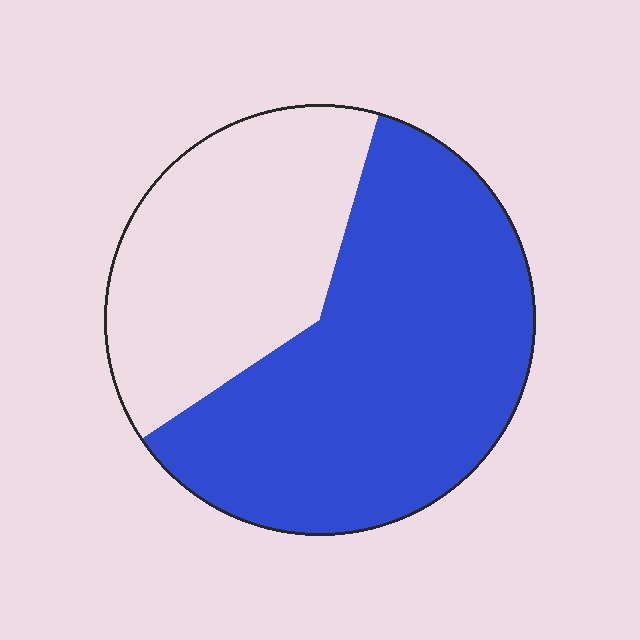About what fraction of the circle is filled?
About five eighths (5/8).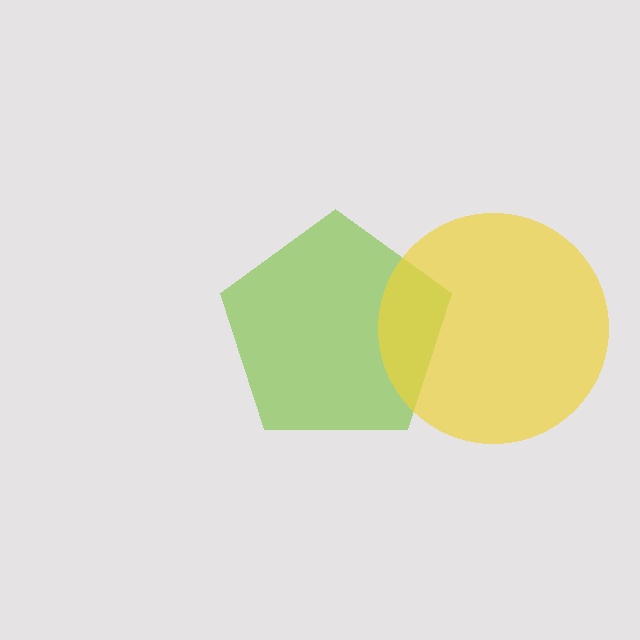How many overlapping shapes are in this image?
There are 2 overlapping shapes in the image.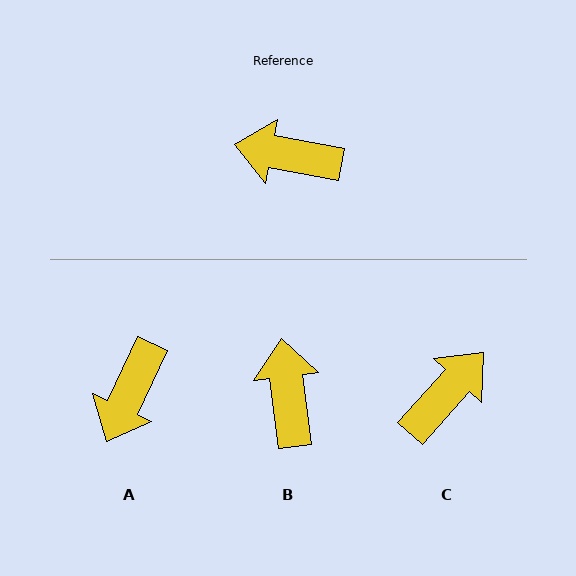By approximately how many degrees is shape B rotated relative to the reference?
Approximately 72 degrees clockwise.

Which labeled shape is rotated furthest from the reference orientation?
C, about 122 degrees away.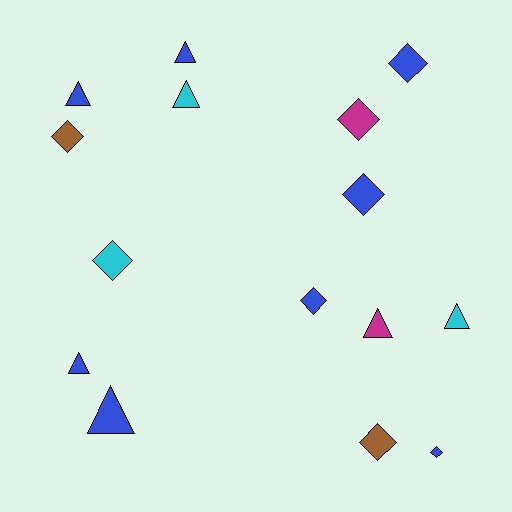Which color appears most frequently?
Blue, with 8 objects.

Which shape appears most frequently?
Diamond, with 8 objects.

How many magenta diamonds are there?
There is 1 magenta diamond.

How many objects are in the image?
There are 15 objects.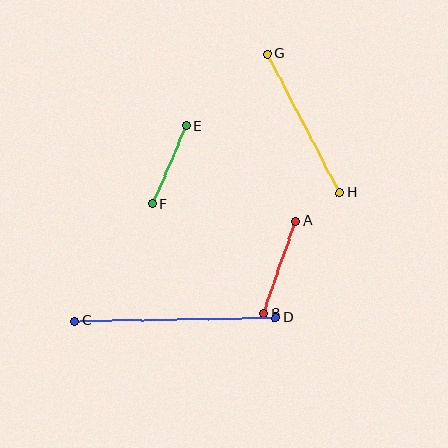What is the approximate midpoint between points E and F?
The midpoint is at approximately (169, 165) pixels.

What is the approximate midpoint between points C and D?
The midpoint is at approximately (175, 319) pixels.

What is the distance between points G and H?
The distance is approximately 157 pixels.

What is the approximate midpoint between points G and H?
The midpoint is at approximately (303, 123) pixels.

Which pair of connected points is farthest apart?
Points C and D are farthest apart.